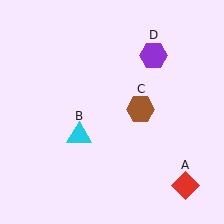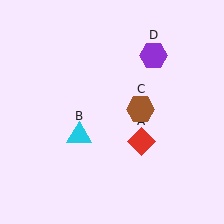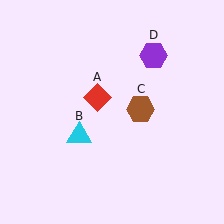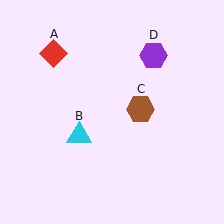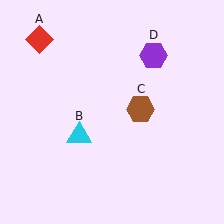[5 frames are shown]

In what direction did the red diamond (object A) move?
The red diamond (object A) moved up and to the left.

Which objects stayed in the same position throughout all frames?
Cyan triangle (object B) and brown hexagon (object C) and purple hexagon (object D) remained stationary.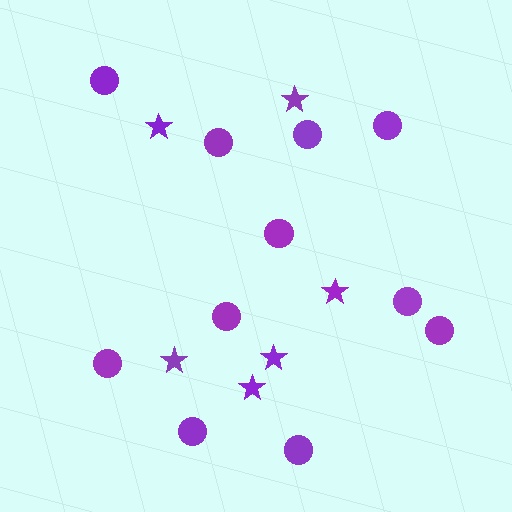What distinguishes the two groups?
There are 2 groups: one group of stars (6) and one group of circles (11).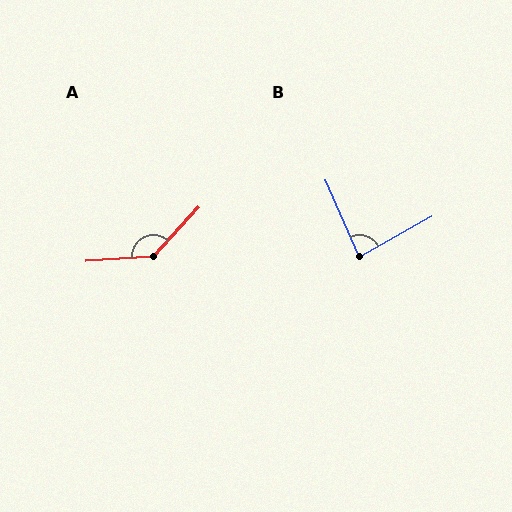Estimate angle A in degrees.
Approximately 136 degrees.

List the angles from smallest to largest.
B (85°), A (136°).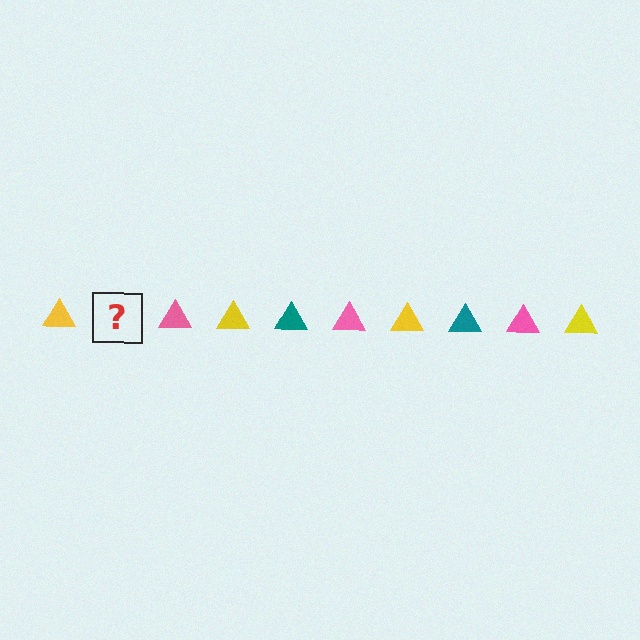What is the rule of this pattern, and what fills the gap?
The rule is that the pattern cycles through yellow, teal, pink triangles. The gap should be filled with a teal triangle.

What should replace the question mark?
The question mark should be replaced with a teal triangle.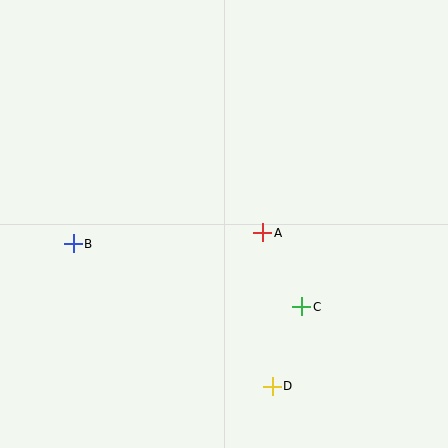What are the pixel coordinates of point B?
Point B is at (73, 244).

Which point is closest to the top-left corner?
Point B is closest to the top-left corner.